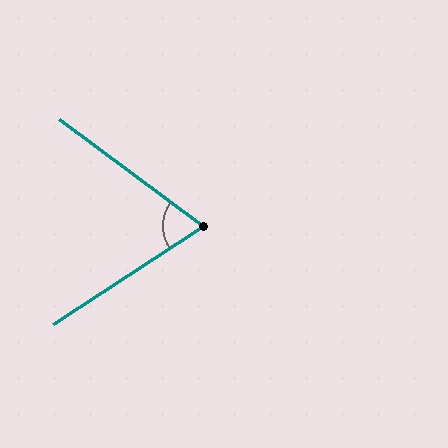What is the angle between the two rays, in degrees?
Approximately 70 degrees.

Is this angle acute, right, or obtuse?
It is acute.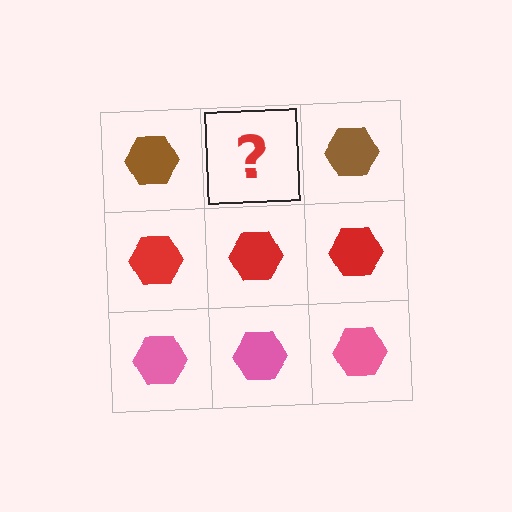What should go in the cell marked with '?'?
The missing cell should contain a brown hexagon.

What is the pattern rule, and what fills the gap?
The rule is that each row has a consistent color. The gap should be filled with a brown hexagon.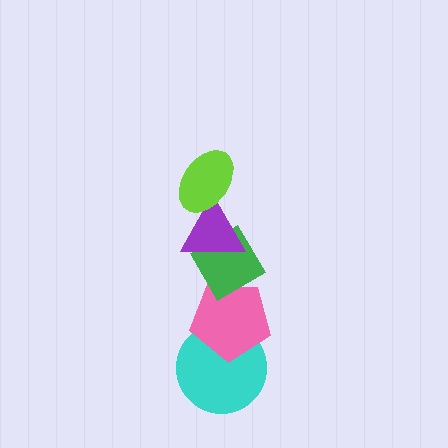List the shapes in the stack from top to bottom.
From top to bottom: the lime ellipse, the purple triangle, the green diamond, the pink pentagon, the cyan circle.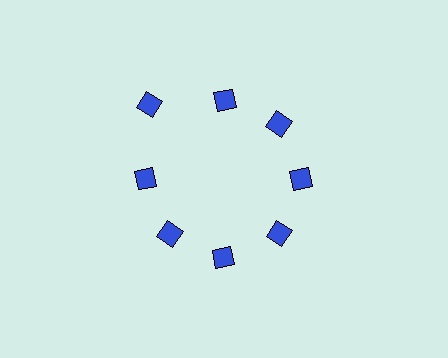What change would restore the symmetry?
The symmetry would be restored by moving it inward, back onto the ring so that all 8 diamonds sit at equal angles and equal distance from the center.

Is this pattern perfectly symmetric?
No. The 8 blue diamonds are arranged in a ring, but one element near the 10 o'clock position is pushed outward from the center, breaking the 8-fold rotational symmetry.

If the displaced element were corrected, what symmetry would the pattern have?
It would have 8-fold rotational symmetry — the pattern would map onto itself every 45 degrees.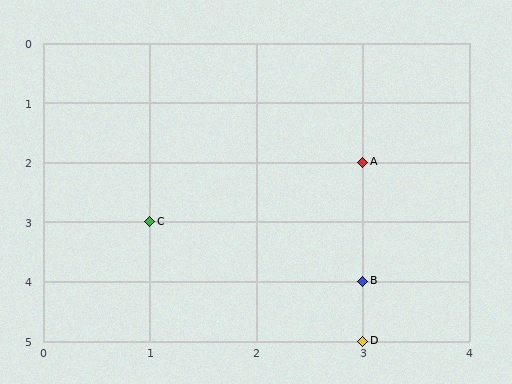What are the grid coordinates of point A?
Point A is at grid coordinates (3, 2).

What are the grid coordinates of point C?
Point C is at grid coordinates (1, 3).